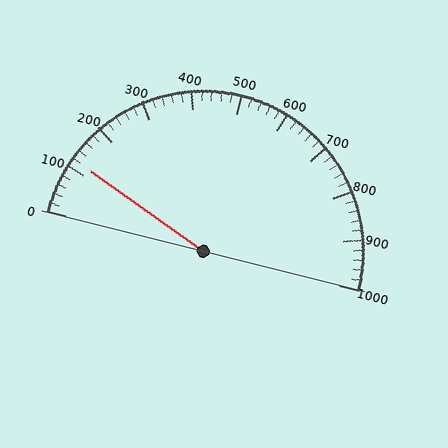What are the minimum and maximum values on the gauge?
The gauge ranges from 0 to 1000.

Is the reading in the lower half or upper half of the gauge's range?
The reading is in the lower half of the range (0 to 1000).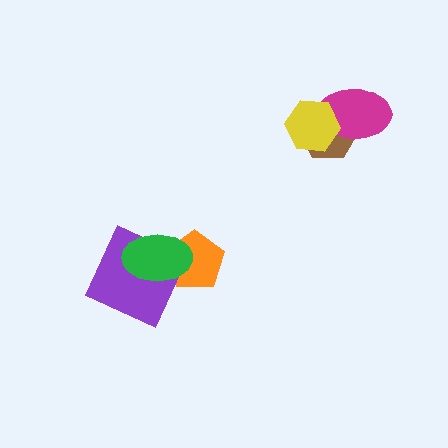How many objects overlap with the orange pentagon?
2 objects overlap with the orange pentagon.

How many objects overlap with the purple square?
2 objects overlap with the purple square.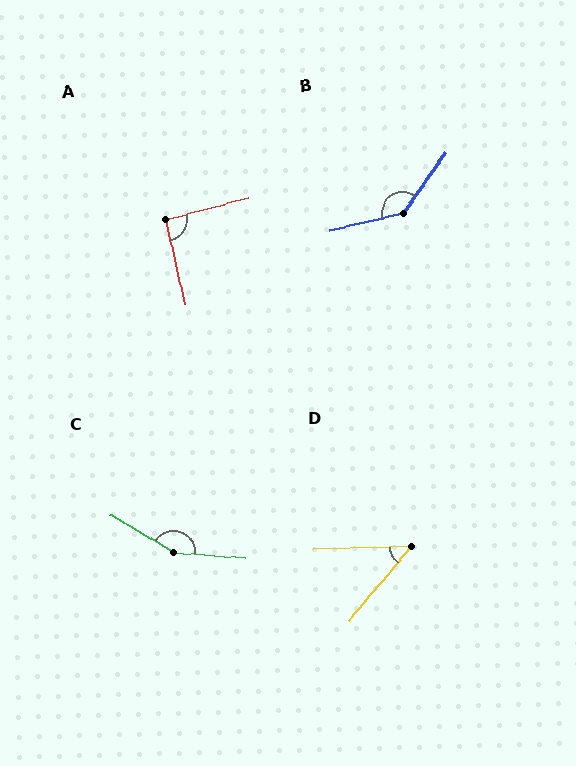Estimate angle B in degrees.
Approximately 138 degrees.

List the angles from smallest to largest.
D (48°), A (91°), B (138°), C (153°).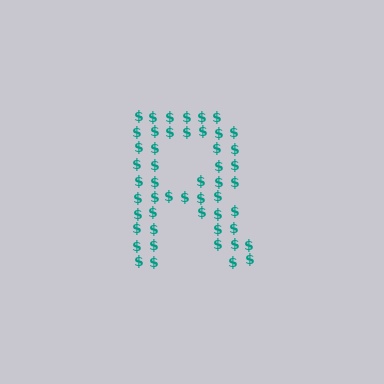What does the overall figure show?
The overall figure shows the letter R.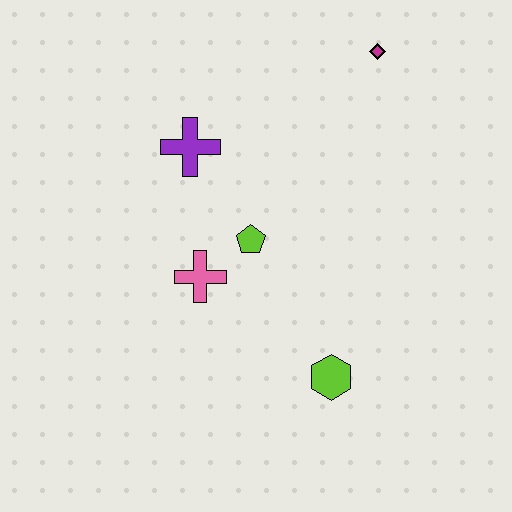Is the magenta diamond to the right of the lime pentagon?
Yes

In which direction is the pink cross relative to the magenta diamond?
The pink cross is below the magenta diamond.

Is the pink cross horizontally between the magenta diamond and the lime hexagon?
No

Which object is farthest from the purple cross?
The lime hexagon is farthest from the purple cross.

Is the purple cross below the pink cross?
No